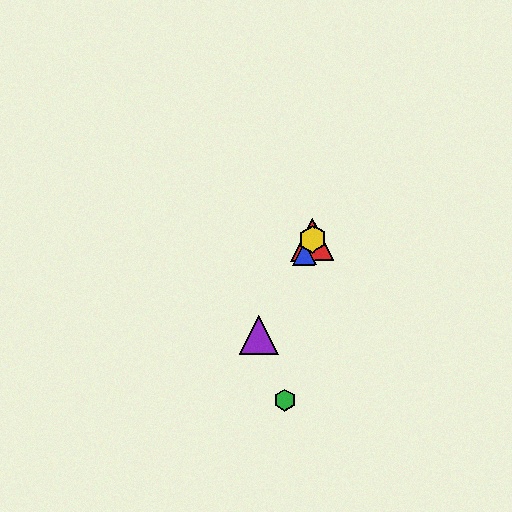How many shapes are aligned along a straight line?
4 shapes (the red triangle, the blue triangle, the yellow hexagon, the purple triangle) are aligned along a straight line.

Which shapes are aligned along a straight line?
The red triangle, the blue triangle, the yellow hexagon, the purple triangle are aligned along a straight line.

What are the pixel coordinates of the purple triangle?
The purple triangle is at (259, 335).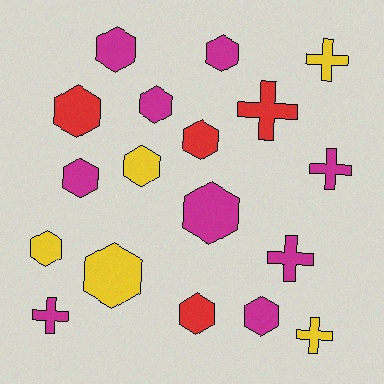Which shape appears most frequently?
Hexagon, with 12 objects.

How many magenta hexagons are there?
There are 6 magenta hexagons.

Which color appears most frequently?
Magenta, with 9 objects.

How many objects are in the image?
There are 18 objects.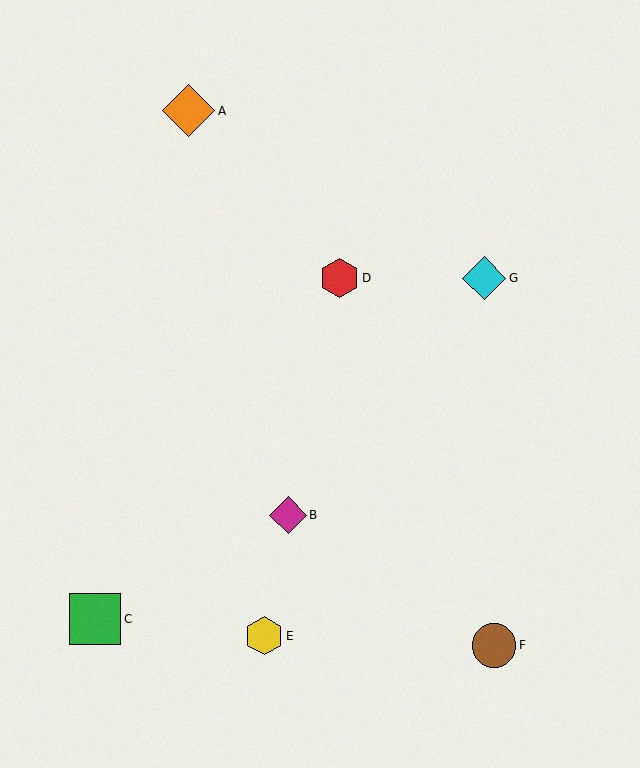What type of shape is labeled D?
Shape D is a red hexagon.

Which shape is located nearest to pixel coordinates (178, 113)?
The orange diamond (labeled A) at (189, 111) is nearest to that location.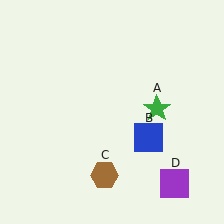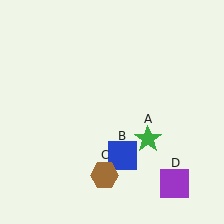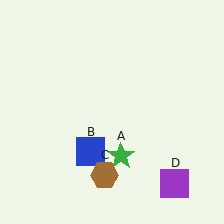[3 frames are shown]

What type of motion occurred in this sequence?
The green star (object A), blue square (object B) rotated clockwise around the center of the scene.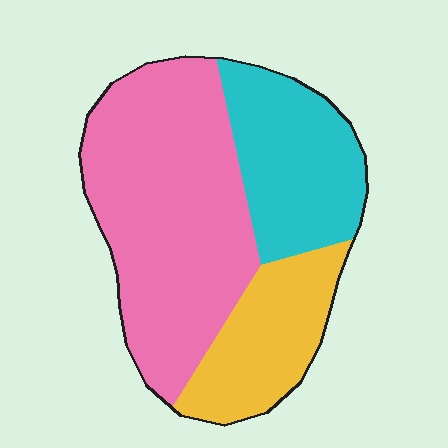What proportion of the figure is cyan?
Cyan takes up about one quarter (1/4) of the figure.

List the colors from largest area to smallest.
From largest to smallest: pink, cyan, yellow.